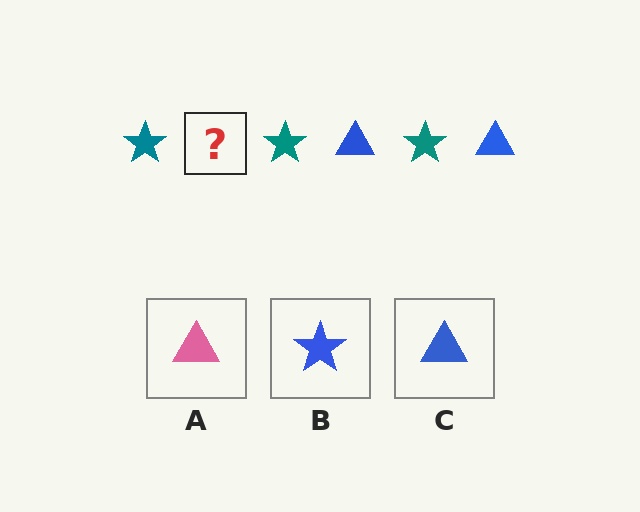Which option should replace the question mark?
Option C.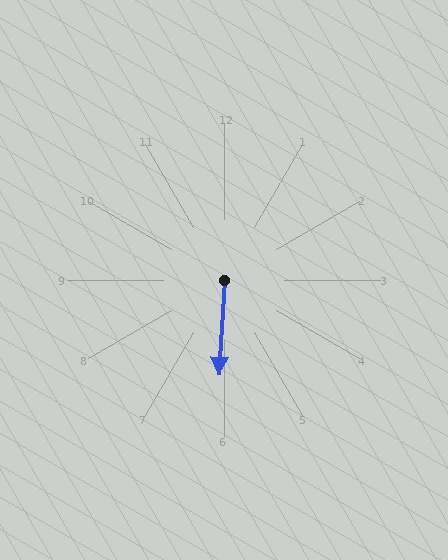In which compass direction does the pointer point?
South.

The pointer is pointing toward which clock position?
Roughly 6 o'clock.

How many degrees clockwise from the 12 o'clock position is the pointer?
Approximately 183 degrees.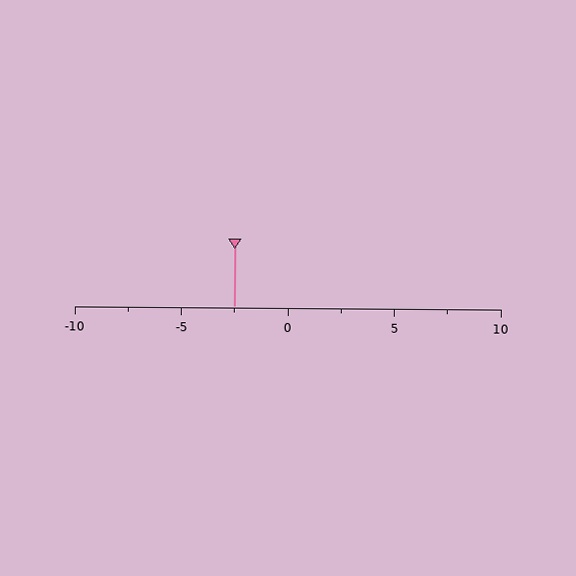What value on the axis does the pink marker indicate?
The marker indicates approximately -2.5.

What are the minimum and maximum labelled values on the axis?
The axis runs from -10 to 10.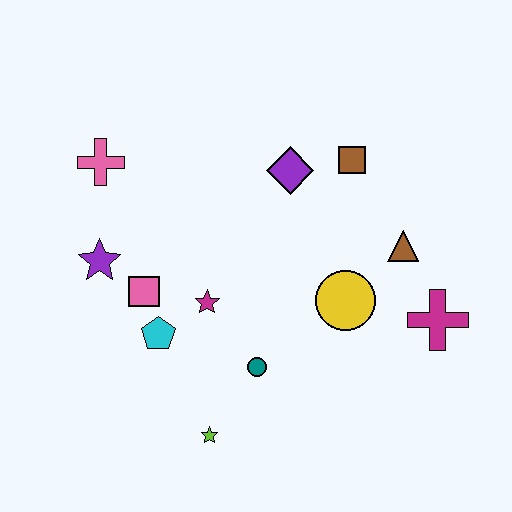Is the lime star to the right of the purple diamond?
No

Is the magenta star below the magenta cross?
No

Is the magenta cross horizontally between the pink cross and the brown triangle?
No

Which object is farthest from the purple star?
The magenta cross is farthest from the purple star.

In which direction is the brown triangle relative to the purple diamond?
The brown triangle is to the right of the purple diamond.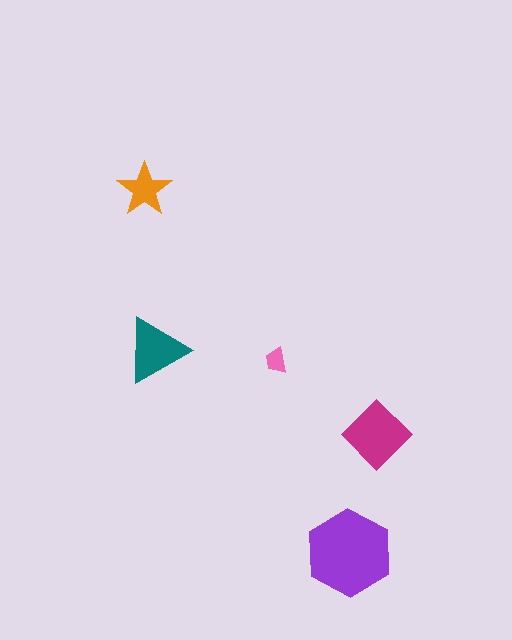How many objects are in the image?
There are 5 objects in the image.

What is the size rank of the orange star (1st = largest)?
4th.